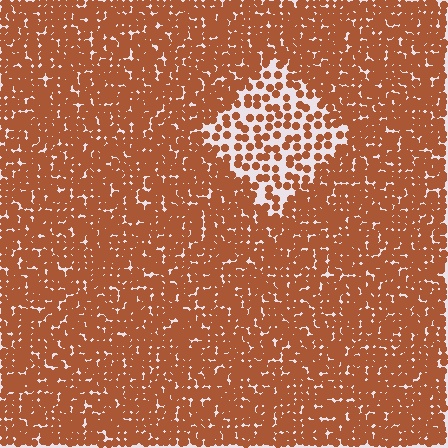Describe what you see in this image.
The image contains small brown elements arranged at two different densities. A diamond-shaped region is visible where the elements are less densely packed than the surrounding area.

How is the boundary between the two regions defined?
The boundary is defined by a change in element density (approximately 2.4x ratio). All elements are the same color, size, and shape.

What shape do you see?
I see a diamond.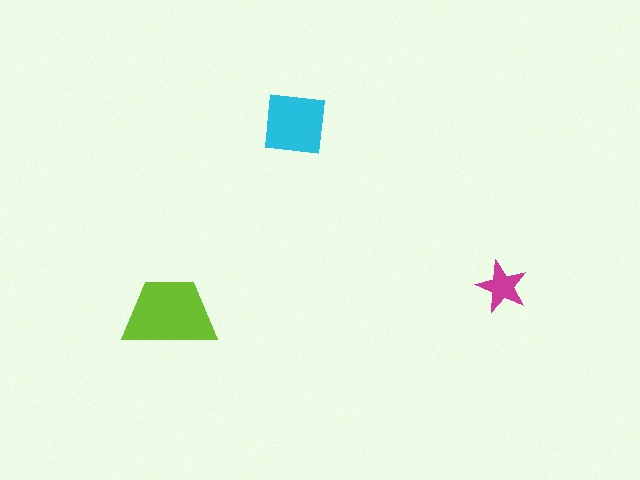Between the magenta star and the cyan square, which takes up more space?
The cyan square.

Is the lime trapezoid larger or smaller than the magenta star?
Larger.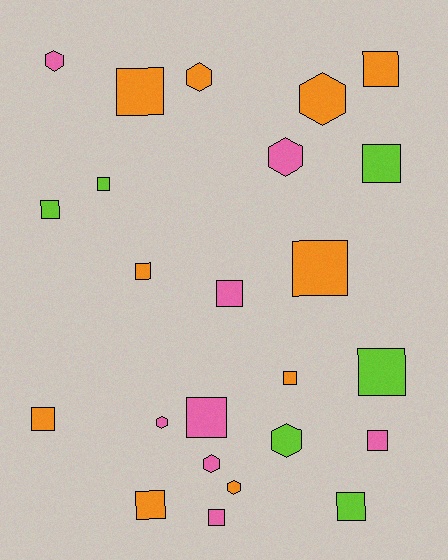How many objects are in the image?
There are 24 objects.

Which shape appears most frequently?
Square, with 16 objects.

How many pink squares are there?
There are 4 pink squares.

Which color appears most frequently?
Orange, with 10 objects.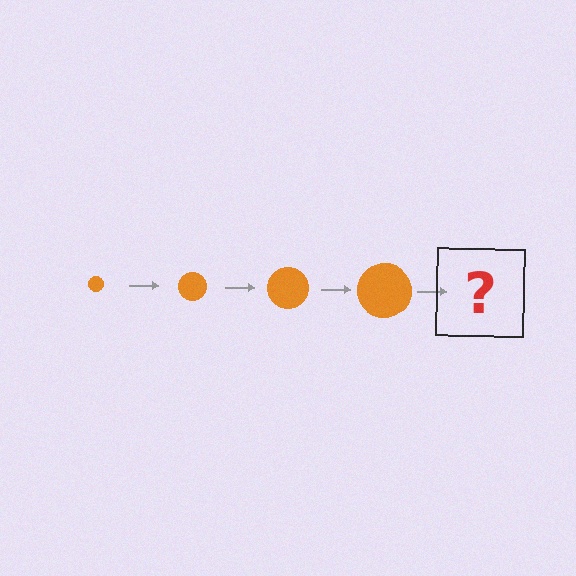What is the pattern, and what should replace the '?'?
The pattern is that the circle gets progressively larger each step. The '?' should be an orange circle, larger than the previous one.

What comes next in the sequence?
The next element should be an orange circle, larger than the previous one.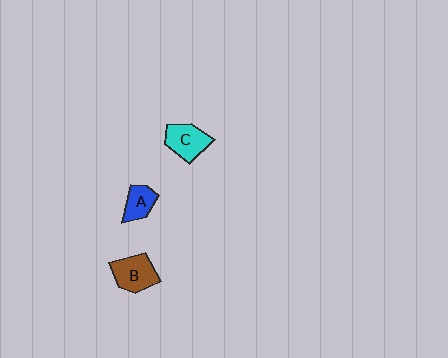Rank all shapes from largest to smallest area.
From largest to smallest: B (brown), C (cyan), A (blue).